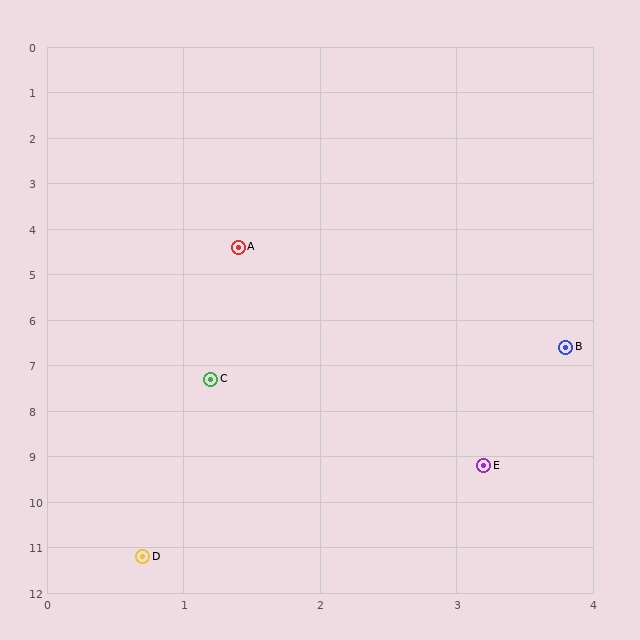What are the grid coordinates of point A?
Point A is at approximately (1.4, 4.4).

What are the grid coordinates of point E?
Point E is at approximately (3.2, 9.2).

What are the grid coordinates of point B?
Point B is at approximately (3.8, 6.6).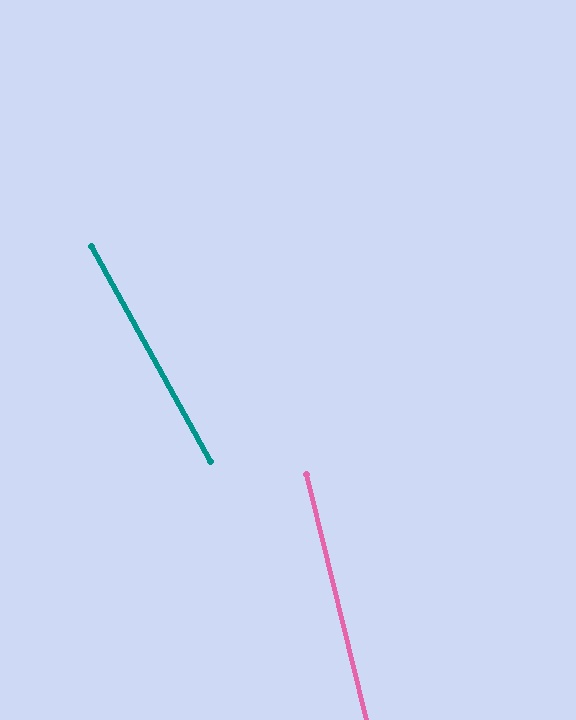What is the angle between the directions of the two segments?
Approximately 15 degrees.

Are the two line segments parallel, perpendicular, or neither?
Neither parallel nor perpendicular — they differ by about 15°.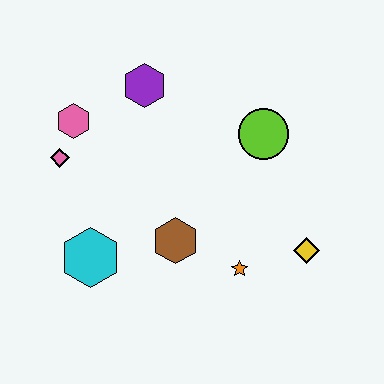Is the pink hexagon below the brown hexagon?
No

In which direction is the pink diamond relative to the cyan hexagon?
The pink diamond is above the cyan hexagon.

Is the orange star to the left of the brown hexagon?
No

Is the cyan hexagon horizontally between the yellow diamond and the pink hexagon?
Yes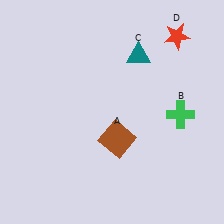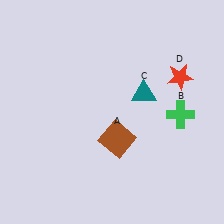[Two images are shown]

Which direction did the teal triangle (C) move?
The teal triangle (C) moved down.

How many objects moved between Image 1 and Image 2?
2 objects moved between the two images.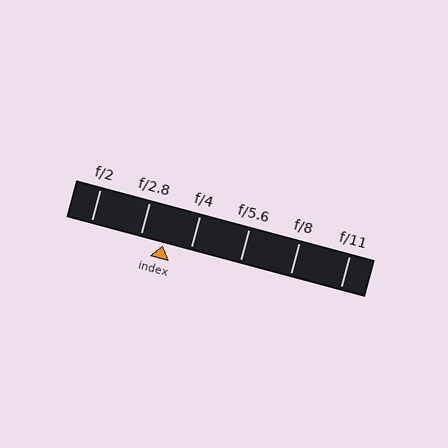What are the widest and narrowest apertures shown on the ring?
The widest aperture shown is f/2 and the narrowest is f/11.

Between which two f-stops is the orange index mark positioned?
The index mark is between f/2.8 and f/4.